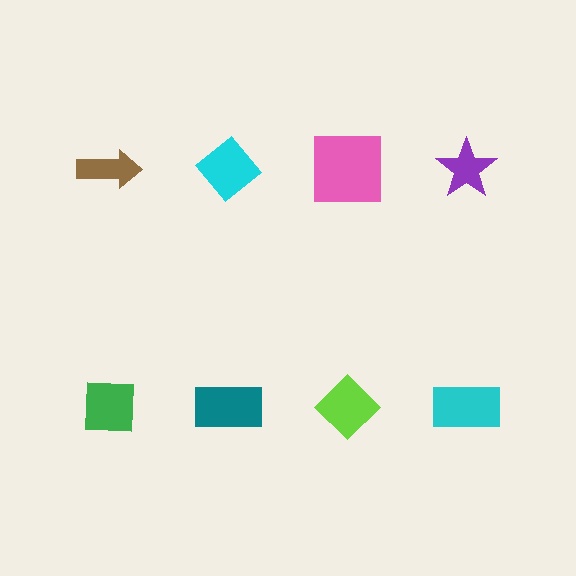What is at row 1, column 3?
A pink square.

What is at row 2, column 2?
A teal rectangle.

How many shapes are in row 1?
4 shapes.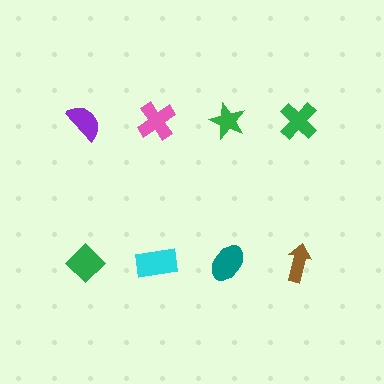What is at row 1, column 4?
A green cross.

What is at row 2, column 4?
A brown arrow.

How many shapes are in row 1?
4 shapes.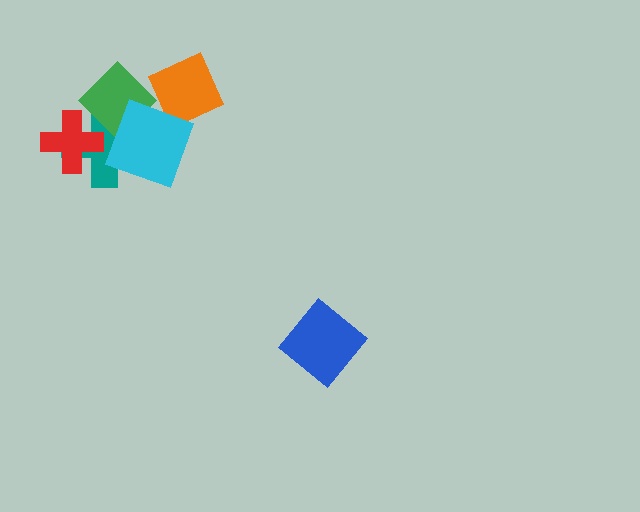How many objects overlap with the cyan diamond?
3 objects overlap with the cyan diamond.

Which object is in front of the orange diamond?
The cyan diamond is in front of the orange diamond.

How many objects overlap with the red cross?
2 objects overlap with the red cross.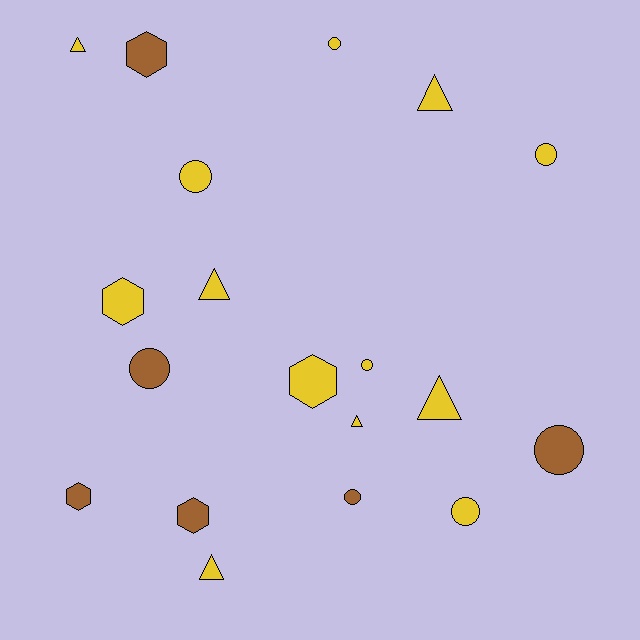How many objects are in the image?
There are 19 objects.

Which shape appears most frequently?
Circle, with 8 objects.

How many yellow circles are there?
There are 5 yellow circles.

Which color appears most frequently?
Yellow, with 13 objects.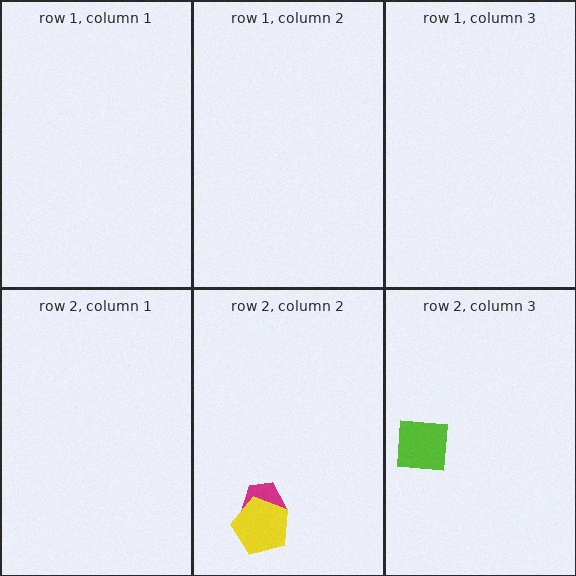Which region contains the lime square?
The row 2, column 3 region.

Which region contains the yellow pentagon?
The row 2, column 2 region.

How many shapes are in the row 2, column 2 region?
2.